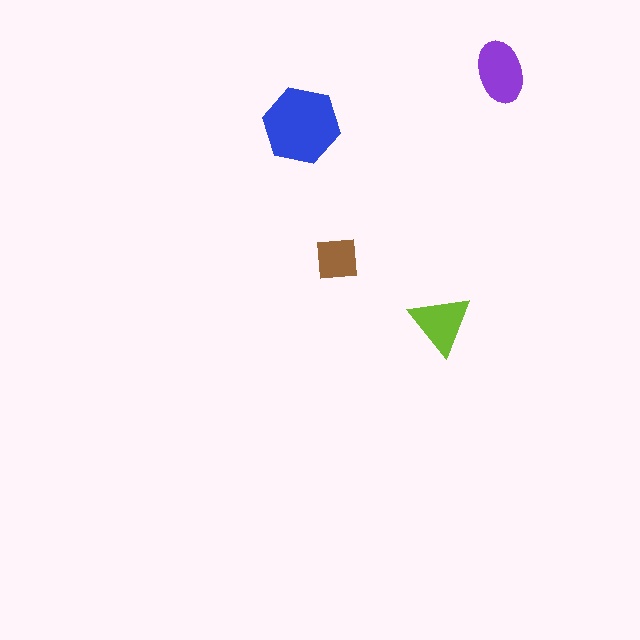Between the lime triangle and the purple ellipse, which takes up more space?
The purple ellipse.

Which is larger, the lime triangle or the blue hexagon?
The blue hexagon.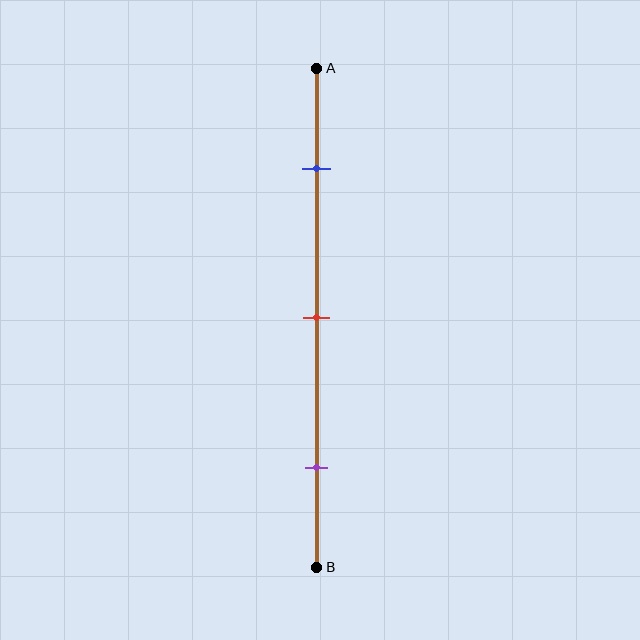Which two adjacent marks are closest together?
The blue and red marks are the closest adjacent pair.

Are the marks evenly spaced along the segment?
Yes, the marks are approximately evenly spaced.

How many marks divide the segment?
There are 3 marks dividing the segment.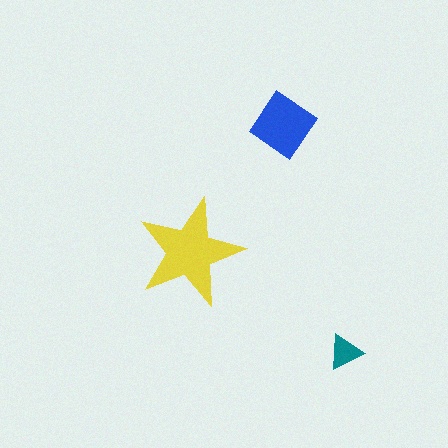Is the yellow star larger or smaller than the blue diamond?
Larger.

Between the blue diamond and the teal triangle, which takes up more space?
The blue diamond.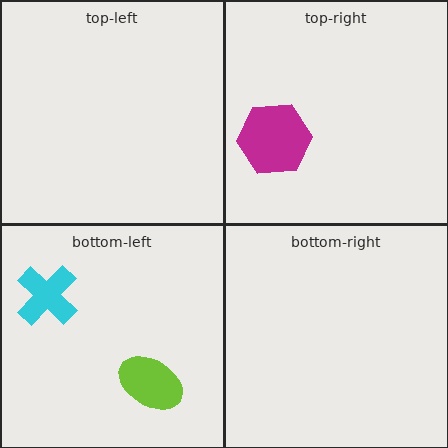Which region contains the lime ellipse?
The bottom-left region.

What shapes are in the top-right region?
The magenta hexagon.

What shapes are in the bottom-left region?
The cyan cross, the lime ellipse.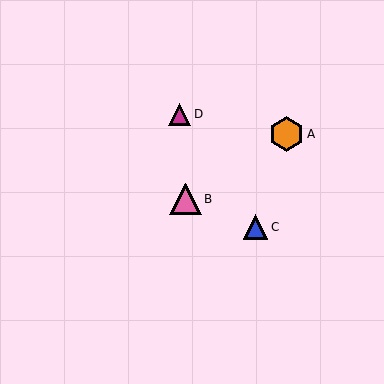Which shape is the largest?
The orange hexagon (labeled A) is the largest.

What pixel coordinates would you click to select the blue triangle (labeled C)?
Click at (256, 227) to select the blue triangle C.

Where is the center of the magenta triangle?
The center of the magenta triangle is at (180, 114).